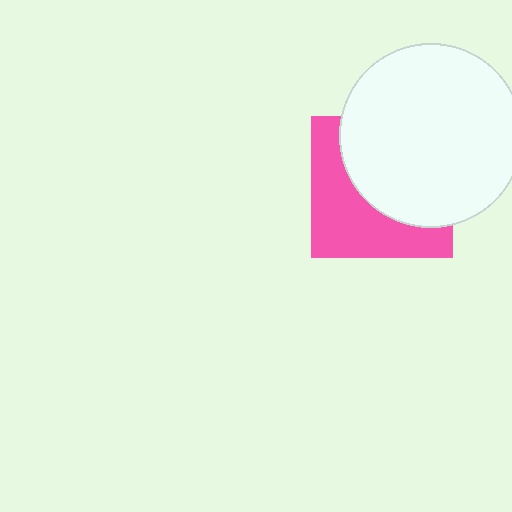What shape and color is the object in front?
The object in front is a white circle.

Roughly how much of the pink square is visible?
About half of it is visible (roughly 45%).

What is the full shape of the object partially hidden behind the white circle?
The partially hidden object is a pink square.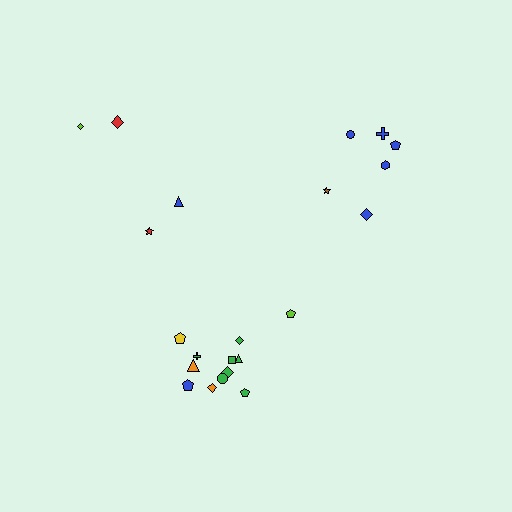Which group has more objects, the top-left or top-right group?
The top-right group.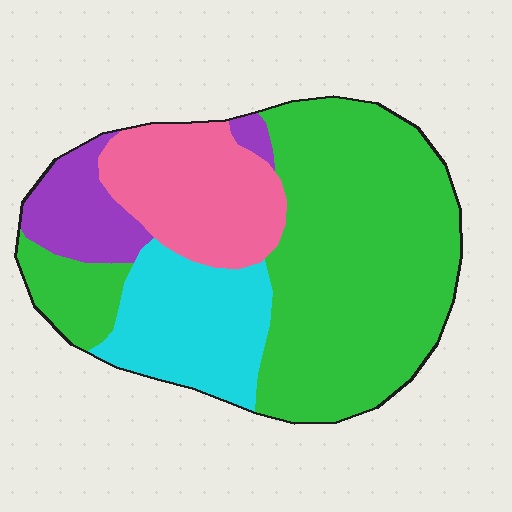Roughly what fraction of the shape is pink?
Pink covers about 20% of the shape.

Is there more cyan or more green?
Green.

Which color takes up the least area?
Purple, at roughly 10%.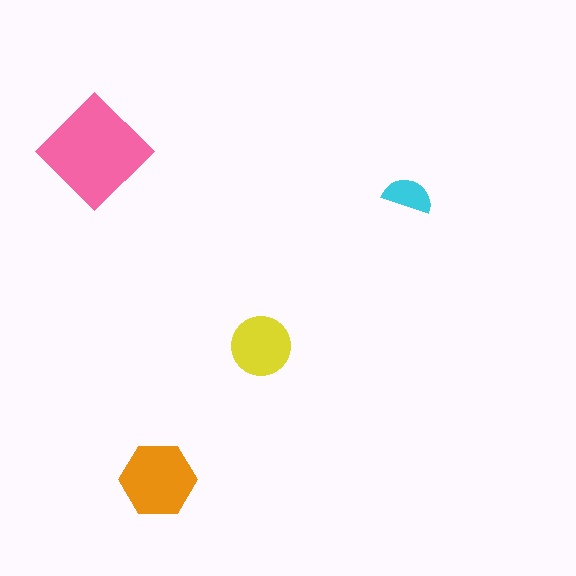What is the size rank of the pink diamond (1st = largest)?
1st.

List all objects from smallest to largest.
The cyan semicircle, the yellow circle, the orange hexagon, the pink diamond.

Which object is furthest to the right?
The cyan semicircle is rightmost.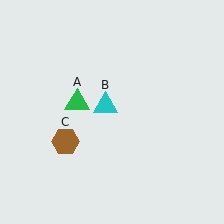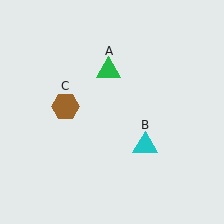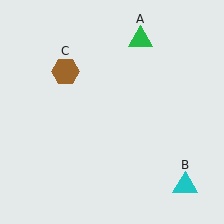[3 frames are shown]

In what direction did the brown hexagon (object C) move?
The brown hexagon (object C) moved up.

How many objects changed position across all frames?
3 objects changed position: green triangle (object A), cyan triangle (object B), brown hexagon (object C).